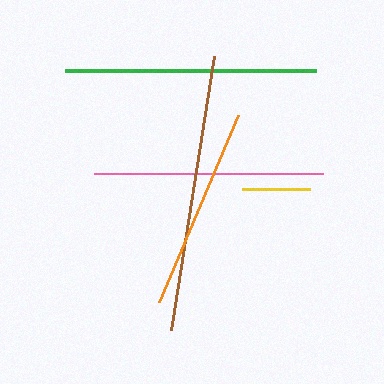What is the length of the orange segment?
The orange segment is approximately 203 pixels long.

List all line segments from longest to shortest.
From longest to shortest: brown, green, pink, orange, yellow.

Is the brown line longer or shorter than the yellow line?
The brown line is longer than the yellow line.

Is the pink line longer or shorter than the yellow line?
The pink line is longer than the yellow line.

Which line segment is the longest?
The brown line is the longest at approximately 278 pixels.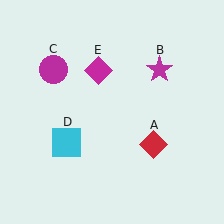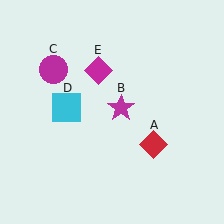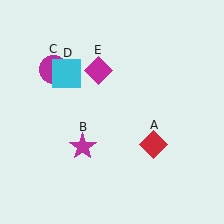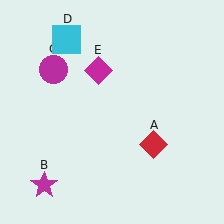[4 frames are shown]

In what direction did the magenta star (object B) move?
The magenta star (object B) moved down and to the left.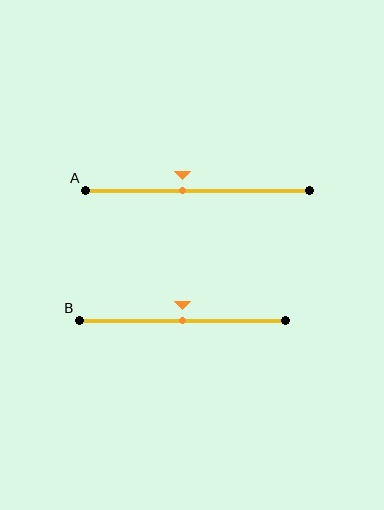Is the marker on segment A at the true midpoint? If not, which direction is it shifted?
No, the marker on segment A is shifted to the left by about 7% of the segment length.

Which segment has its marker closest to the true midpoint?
Segment B has its marker closest to the true midpoint.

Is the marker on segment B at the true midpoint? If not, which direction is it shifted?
Yes, the marker on segment B is at the true midpoint.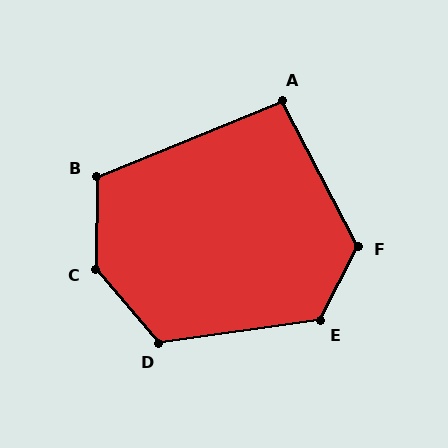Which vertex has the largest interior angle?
C, at approximately 139 degrees.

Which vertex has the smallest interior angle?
A, at approximately 96 degrees.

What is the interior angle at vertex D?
Approximately 122 degrees (obtuse).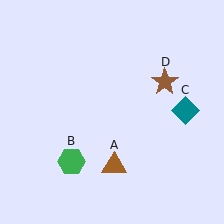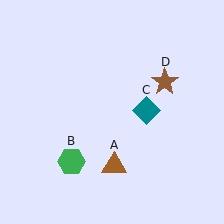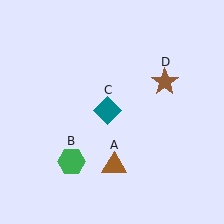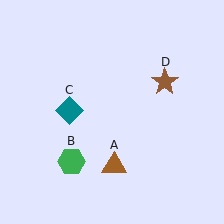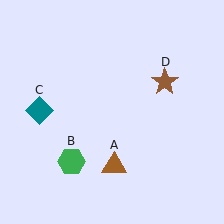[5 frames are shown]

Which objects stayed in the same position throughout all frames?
Brown triangle (object A) and green hexagon (object B) and brown star (object D) remained stationary.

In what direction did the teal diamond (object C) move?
The teal diamond (object C) moved left.